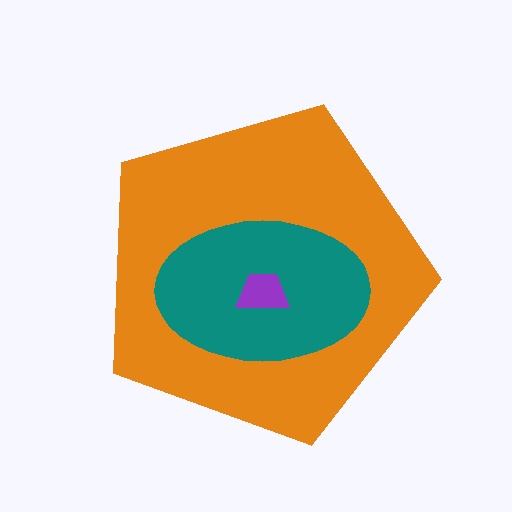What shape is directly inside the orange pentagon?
The teal ellipse.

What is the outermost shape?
The orange pentagon.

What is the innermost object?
The purple trapezoid.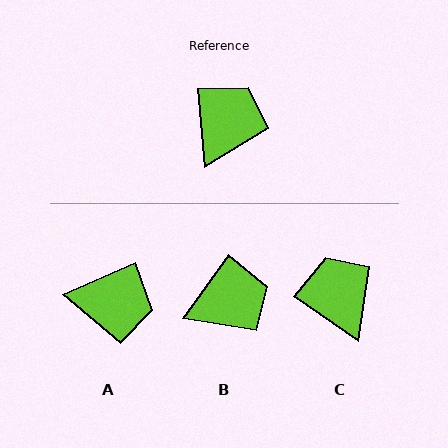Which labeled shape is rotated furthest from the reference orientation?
A, about 71 degrees away.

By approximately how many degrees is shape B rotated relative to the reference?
Approximately 41 degrees clockwise.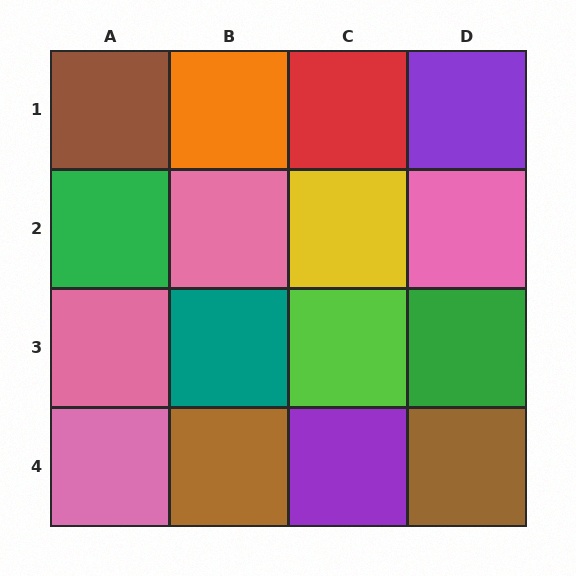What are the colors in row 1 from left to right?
Brown, orange, red, purple.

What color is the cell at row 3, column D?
Green.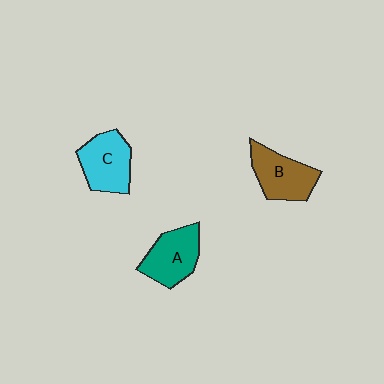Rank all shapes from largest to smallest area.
From largest to smallest: C (cyan), B (brown), A (teal).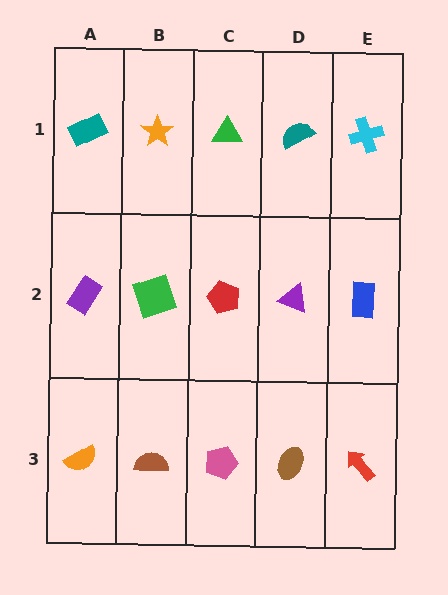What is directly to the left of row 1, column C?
An orange star.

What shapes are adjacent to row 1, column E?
A blue rectangle (row 2, column E), a teal semicircle (row 1, column D).